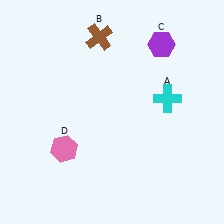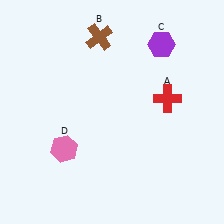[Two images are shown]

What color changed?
The cross (A) changed from cyan in Image 1 to red in Image 2.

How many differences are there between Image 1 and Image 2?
There is 1 difference between the two images.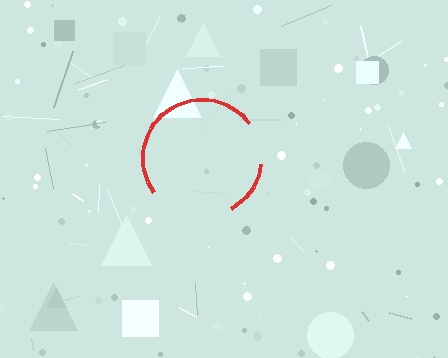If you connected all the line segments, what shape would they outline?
They would outline a circle.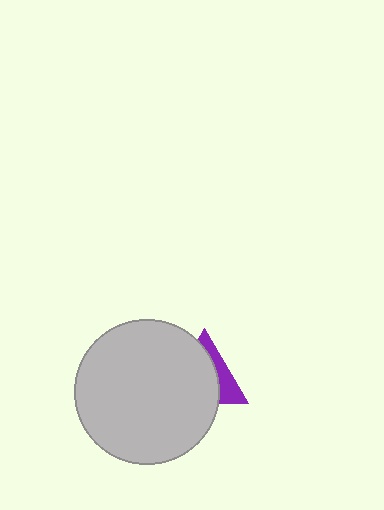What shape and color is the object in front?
The object in front is a light gray circle.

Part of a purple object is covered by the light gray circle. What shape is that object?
It is a triangle.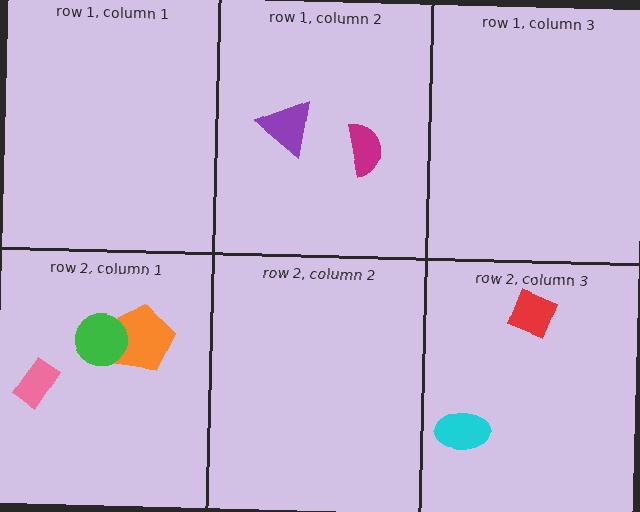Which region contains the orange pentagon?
The row 2, column 1 region.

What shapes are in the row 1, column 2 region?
The magenta semicircle, the purple triangle.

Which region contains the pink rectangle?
The row 2, column 1 region.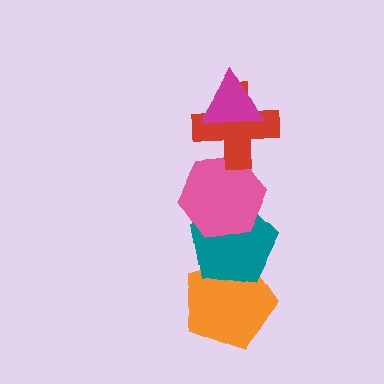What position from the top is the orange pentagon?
The orange pentagon is 5th from the top.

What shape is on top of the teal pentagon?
The pink hexagon is on top of the teal pentagon.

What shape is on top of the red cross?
The magenta triangle is on top of the red cross.